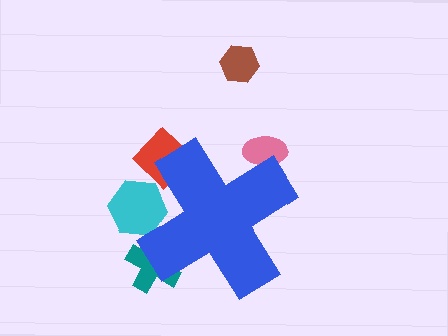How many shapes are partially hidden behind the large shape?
4 shapes are partially hidden.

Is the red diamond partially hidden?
Yes, the red diamond is partially hidden behind the blue cross.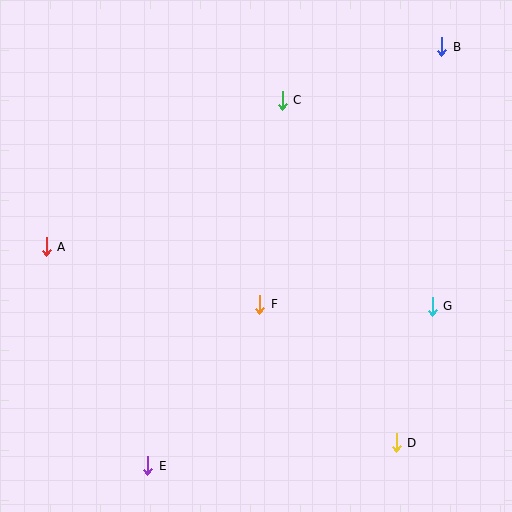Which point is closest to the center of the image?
Point F at (260, 304) is closest to the center.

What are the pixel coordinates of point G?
Point G is at (432, 306).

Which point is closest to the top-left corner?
Point A is closest to the top-left corner.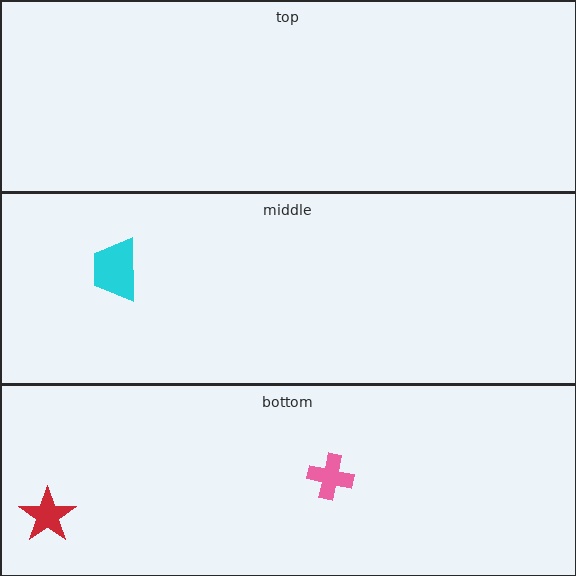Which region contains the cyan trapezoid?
The middle region.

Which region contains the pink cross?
The bottom region.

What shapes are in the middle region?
The cyan trapezoid.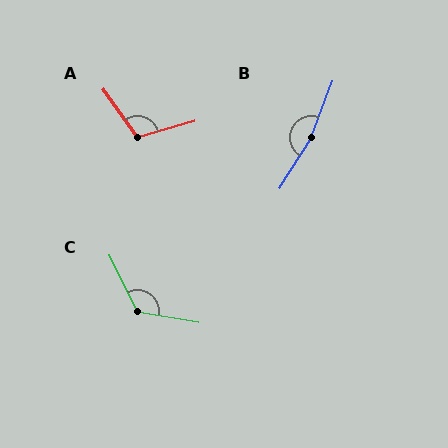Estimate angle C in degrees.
Approximately 126 degrees.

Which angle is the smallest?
A, at approximately 109 degrees.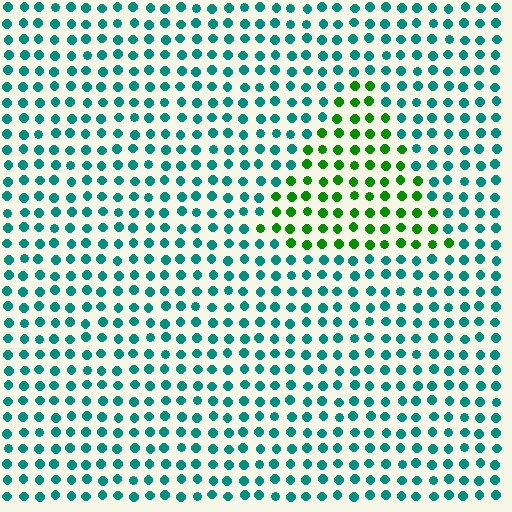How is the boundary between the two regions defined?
The boundary is defined purely by a slight shift in hue (about 54 degrees). Spacing, size, and orientation are identical on both sides.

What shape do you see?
I see a triangle.